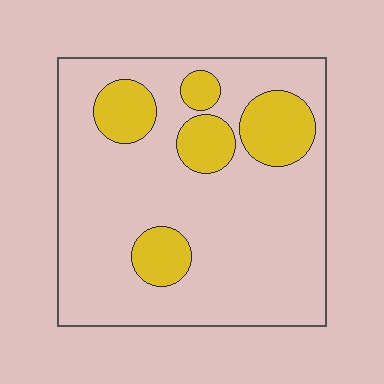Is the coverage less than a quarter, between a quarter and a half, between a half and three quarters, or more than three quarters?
Less than a quarter.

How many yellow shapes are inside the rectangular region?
5.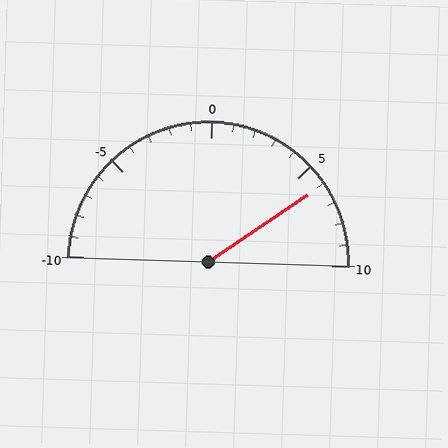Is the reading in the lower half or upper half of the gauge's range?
The reading is in the upper half of the range (-10 to 10).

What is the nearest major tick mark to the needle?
The nearest major tick mark is 5.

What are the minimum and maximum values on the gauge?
The gauge ranges from -10 to 10.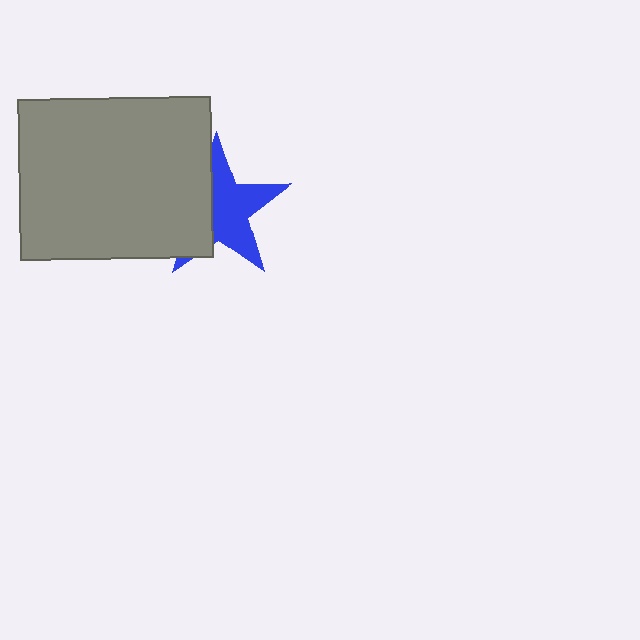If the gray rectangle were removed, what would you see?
You would see the complete blue star.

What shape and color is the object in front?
The object in front is a gray rectangle.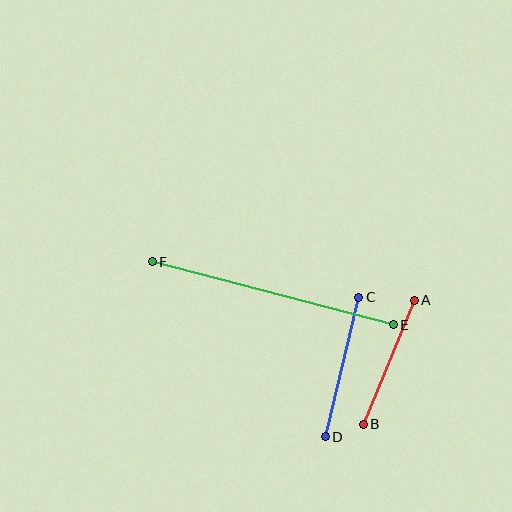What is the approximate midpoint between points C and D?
The midpoint is at approximately (342, 367) pixels.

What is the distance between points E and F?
The distance is approximately 249 pixels.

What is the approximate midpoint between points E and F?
The midpoint is at approximately (273, 293) pixels.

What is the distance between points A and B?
The distance is approximately 134 pixels.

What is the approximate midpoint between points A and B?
The midpoint is at approximately (389, 362) pixels.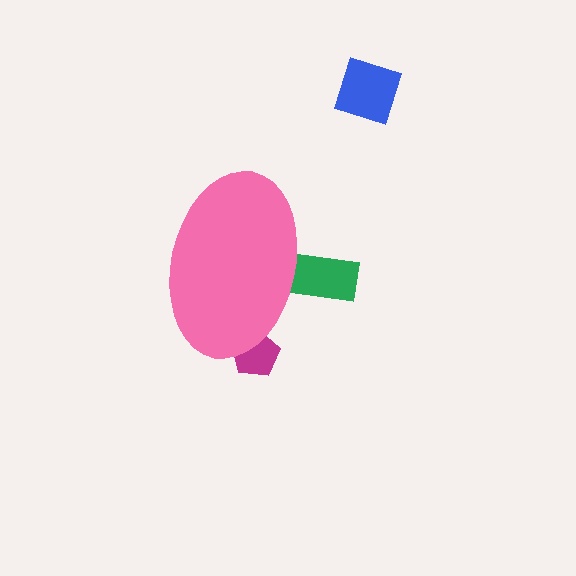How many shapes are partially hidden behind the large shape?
2 shapes are partially hidden.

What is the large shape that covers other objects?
A pink ellipse.